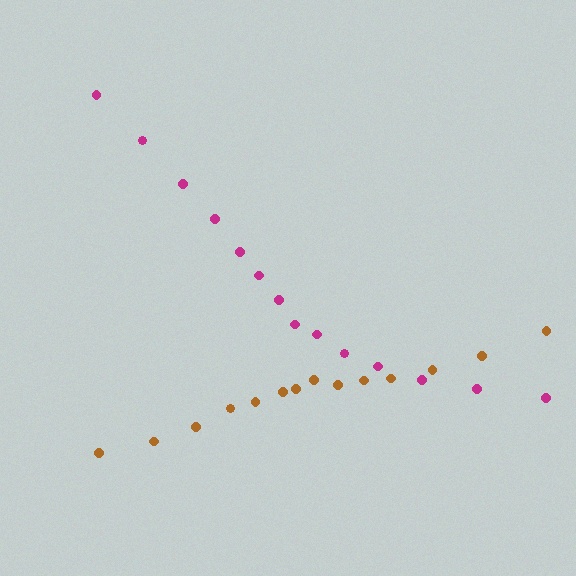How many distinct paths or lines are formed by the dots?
There are 2 distinct paths.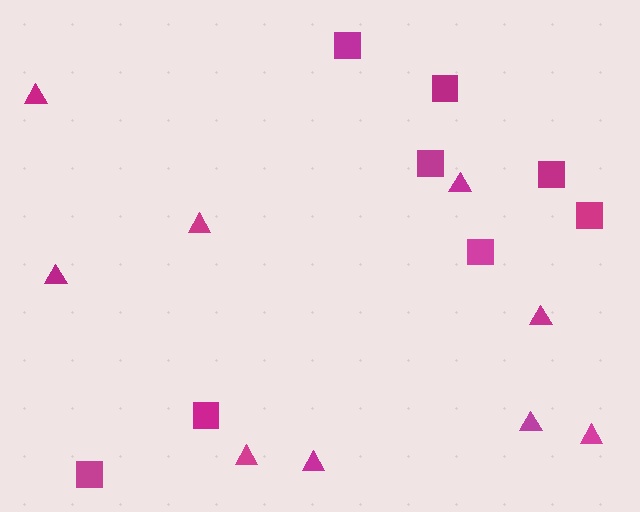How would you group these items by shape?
There are 2 groups: one group of triangles (9) and one group of squares (8).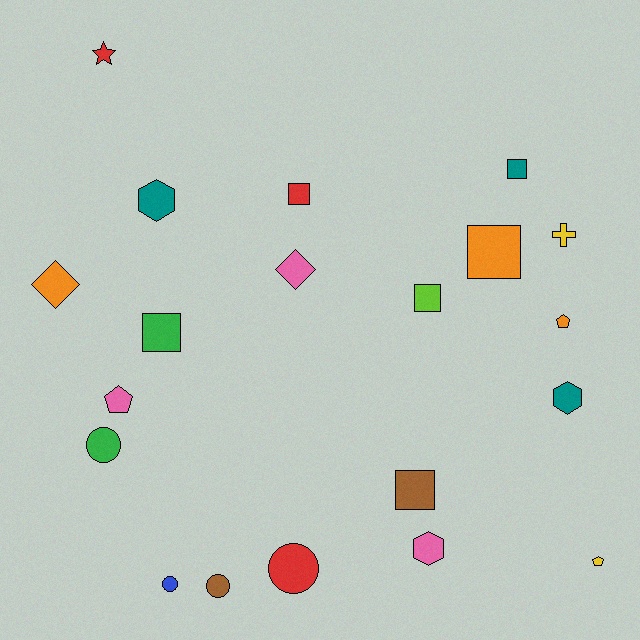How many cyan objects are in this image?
There are no cyan objects.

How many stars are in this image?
There is 1 star.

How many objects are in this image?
There are 20 objects.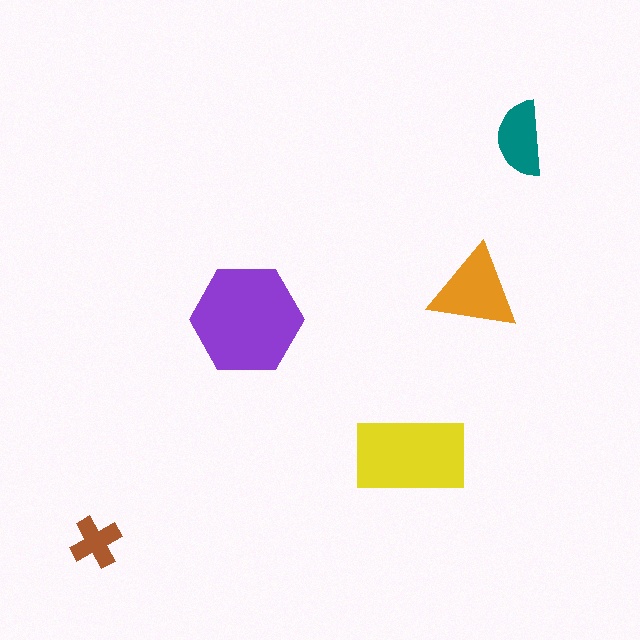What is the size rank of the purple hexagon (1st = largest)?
1st.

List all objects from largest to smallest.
The purple hexagon, the yellow rectangle, the orange triangle, the teal semicircle, the brown cross.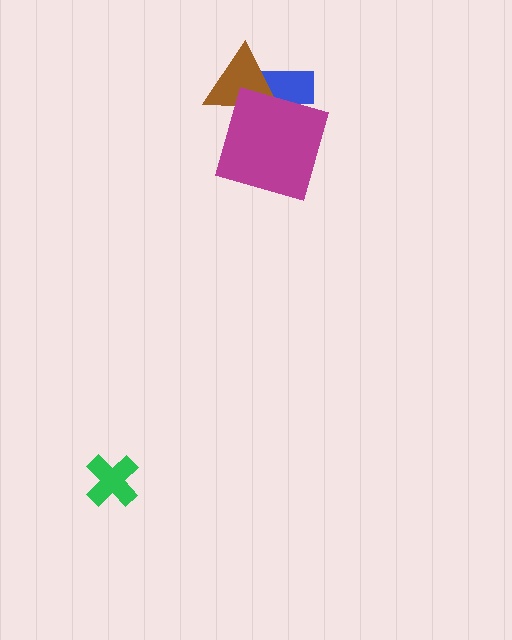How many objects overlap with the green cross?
0 objects overlap with the green cross.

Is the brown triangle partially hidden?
Yes, it is partially covered by another shape.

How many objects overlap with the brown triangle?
2 objects overlap with the brown triangle.